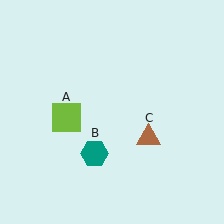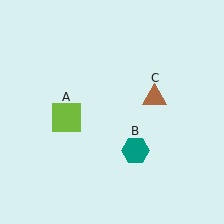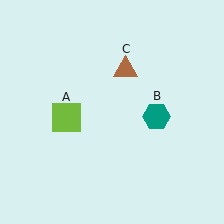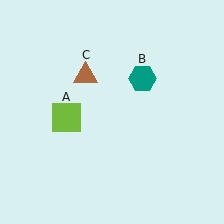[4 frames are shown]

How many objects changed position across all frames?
2 objects changed position: teal hexagon (object B), brown triangle (object C).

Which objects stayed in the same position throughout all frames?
Lime square (object A) remained stationary.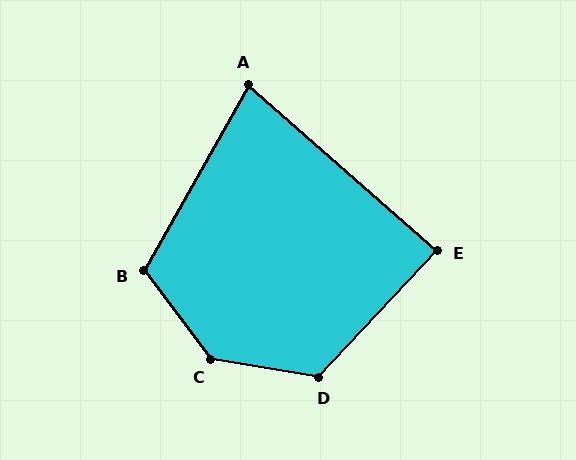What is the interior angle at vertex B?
Approximately 113 degrees (obtuse).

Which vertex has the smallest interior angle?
A, at approximately 78 degrees.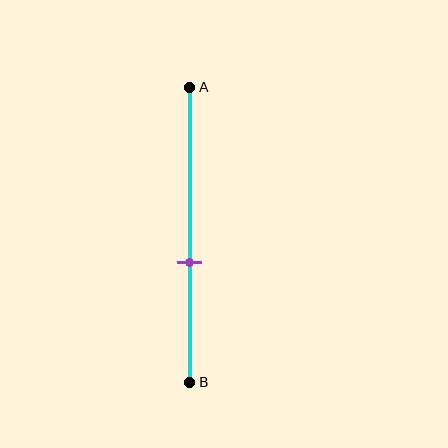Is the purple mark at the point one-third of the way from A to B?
No, the mark is at about 60% from A, not at the 33% one-third point.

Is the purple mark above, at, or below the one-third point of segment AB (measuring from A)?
The purple mark is below the one-third point of segment AB.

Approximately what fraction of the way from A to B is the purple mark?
The purple mark is approximately 60% of the way from A to B.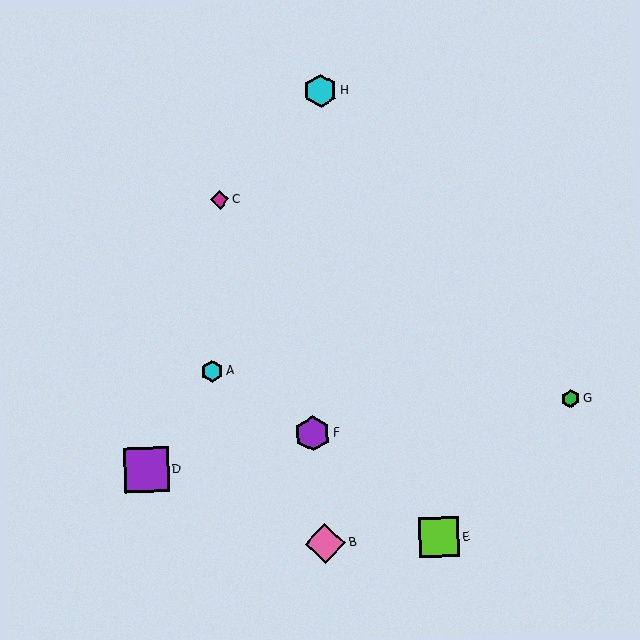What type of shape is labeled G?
Shape G is a green hexagon.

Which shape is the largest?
The purple square (labeled D) is the largest.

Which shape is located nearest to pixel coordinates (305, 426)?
The purple hexagon (labeled F) at (312, 434) is nearest to that location.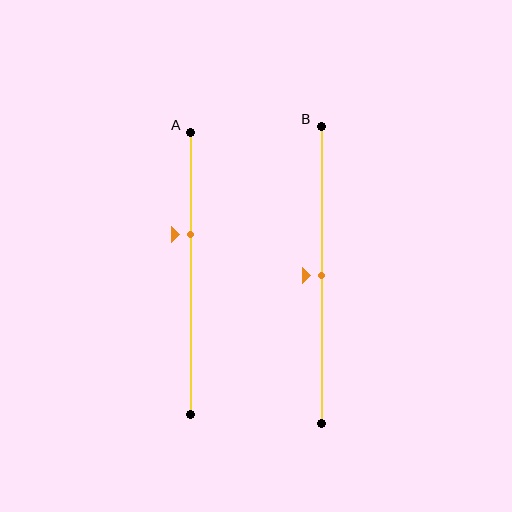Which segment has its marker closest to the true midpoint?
Segment B has its marker closest to the true midpoint.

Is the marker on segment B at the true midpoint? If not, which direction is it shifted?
Yes, the marker on segment B is at the true midpoint.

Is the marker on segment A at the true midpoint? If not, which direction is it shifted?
No, the marker on segment A is shifted upward by about 14% of the segment length.